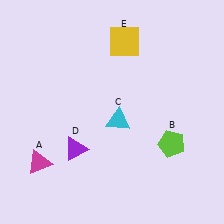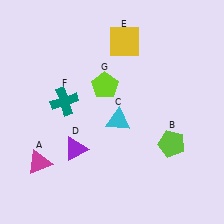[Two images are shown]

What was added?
A teal cross (F), a lime pentagon (G) were added in Image 2.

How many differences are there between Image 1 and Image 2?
There are 2 differences between the two images.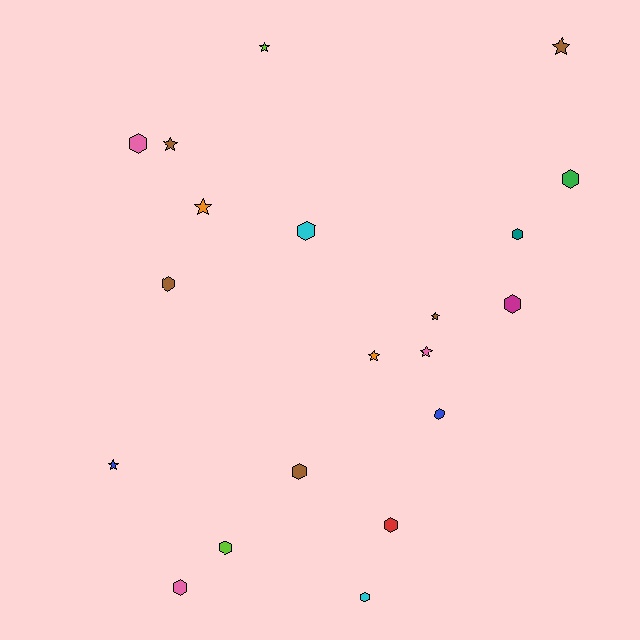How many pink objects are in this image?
There are 3 pink objects.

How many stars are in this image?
There are 8 stars.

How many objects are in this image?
There are 20 objects.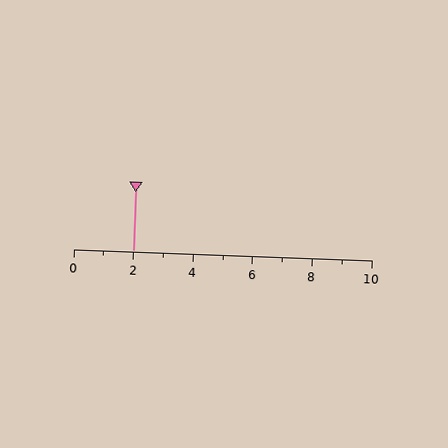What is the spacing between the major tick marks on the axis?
The major ticks are spaced 2 apart.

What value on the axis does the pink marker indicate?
The marker indicates approximately 2.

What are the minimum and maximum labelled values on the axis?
The axis runs from 0 to 10.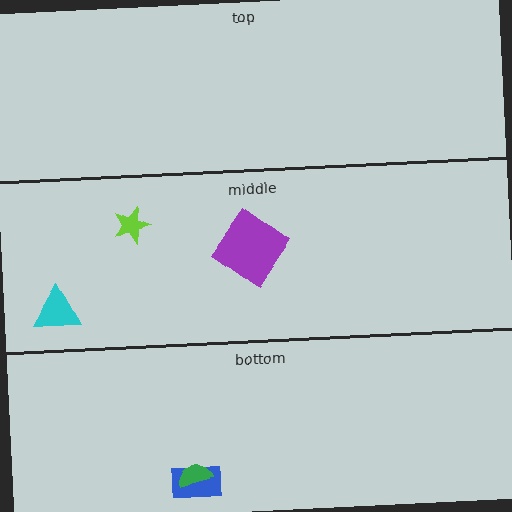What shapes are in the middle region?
The lime star, the purple diamond, the cyan triangle.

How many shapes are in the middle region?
3.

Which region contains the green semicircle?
The bottom region.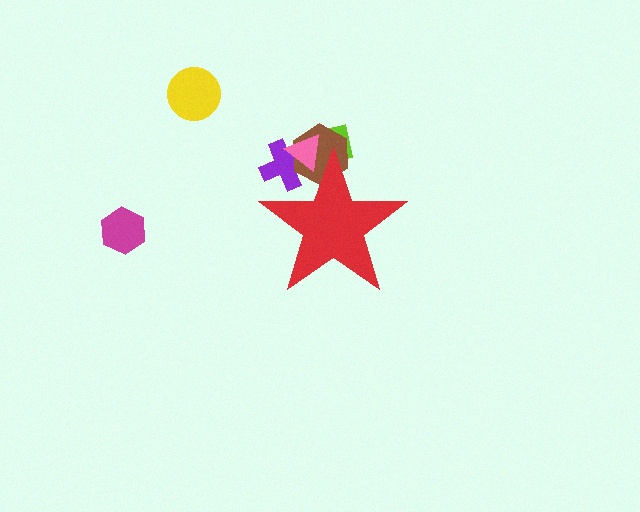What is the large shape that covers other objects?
A red star.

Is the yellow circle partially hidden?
No, the yellow circle is fully visible.